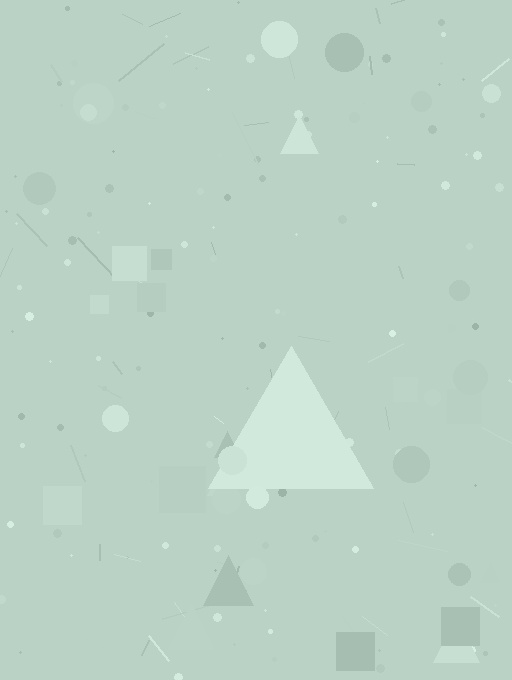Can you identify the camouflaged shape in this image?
The camouflaged shape is a triangle.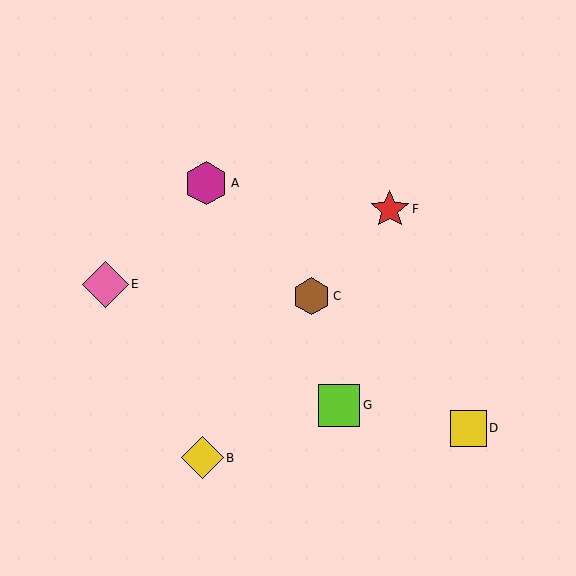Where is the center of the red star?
The center of the red star is at (390, 209).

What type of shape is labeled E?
Shape E is a pink diamond.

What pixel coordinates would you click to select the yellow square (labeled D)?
Click at (469, 428) to select the yellow square D.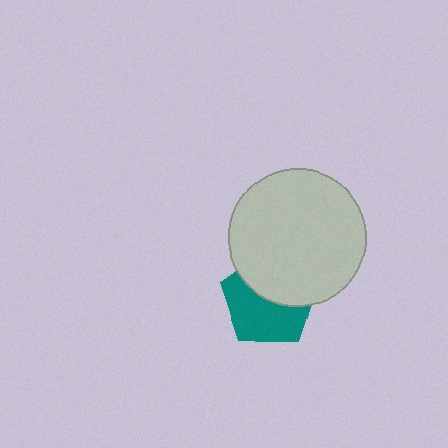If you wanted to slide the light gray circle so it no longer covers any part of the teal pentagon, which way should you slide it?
Slide it up — that is the most direct way to separate the two shapes.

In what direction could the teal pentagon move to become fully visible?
The teal pentagon could move down. That would shift it out from behind the light gray circle entirely.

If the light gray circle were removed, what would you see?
You would see the complete teal pentagon.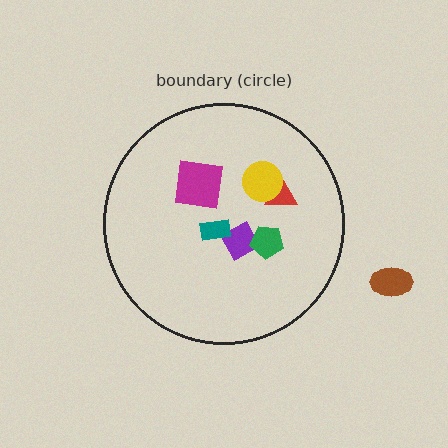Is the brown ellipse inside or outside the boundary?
Outside.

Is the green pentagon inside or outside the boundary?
Inside.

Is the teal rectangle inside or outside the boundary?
Inside.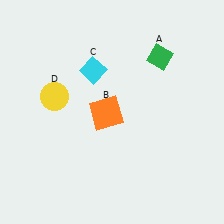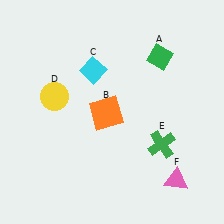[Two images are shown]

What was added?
A green cross (E), a pink triangle (F) were added in Image 2.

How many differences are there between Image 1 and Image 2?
There are 2 differences between the two images.